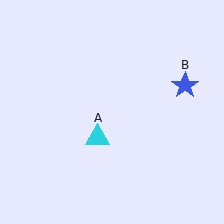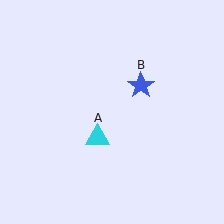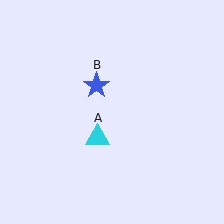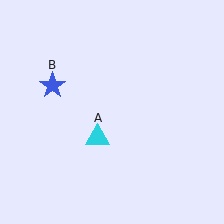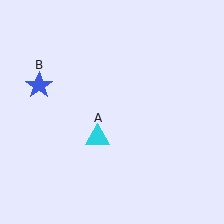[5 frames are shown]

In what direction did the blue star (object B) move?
The blue star (object B) moved left.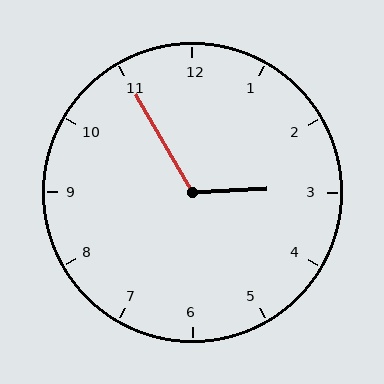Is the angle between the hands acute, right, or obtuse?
It is obtuse.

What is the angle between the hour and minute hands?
Approximately 118 degrees.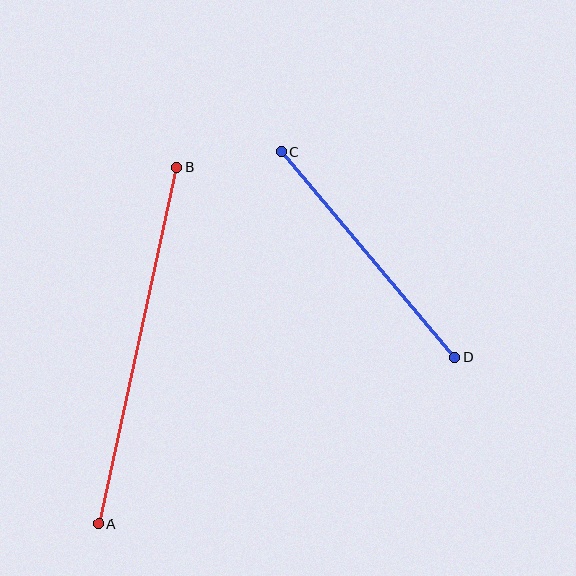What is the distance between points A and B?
The distance is approximately 365 pixels.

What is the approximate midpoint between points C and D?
The midpoint is at approximately (368, 255) pixels.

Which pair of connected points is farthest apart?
Points A and B are farthest apart.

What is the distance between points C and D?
The distance is approximately 269 pixels.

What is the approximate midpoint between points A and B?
The midpoint is at approximately (138, 345) pixels.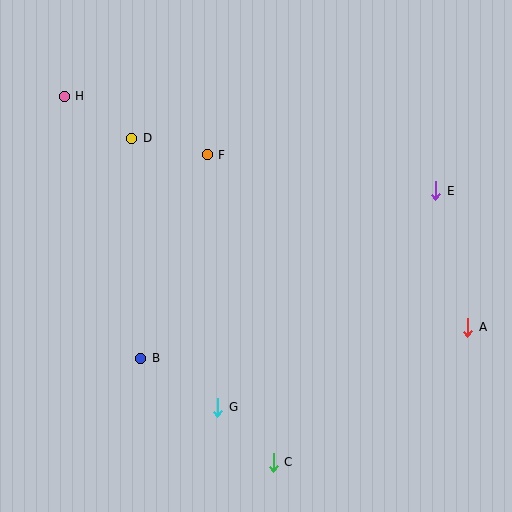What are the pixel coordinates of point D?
Point D is at (132, 138).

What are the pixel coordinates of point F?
Point F is at (207, 155).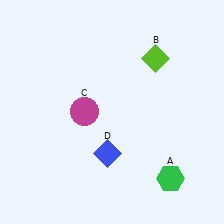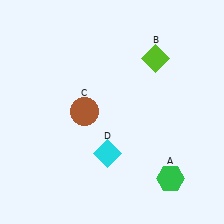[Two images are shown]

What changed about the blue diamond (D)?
In Image 1, D is blue. In Image 2, it changed to cyan.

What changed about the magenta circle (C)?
In Image 1, C is magenta. In Image 2, it changed to brown.